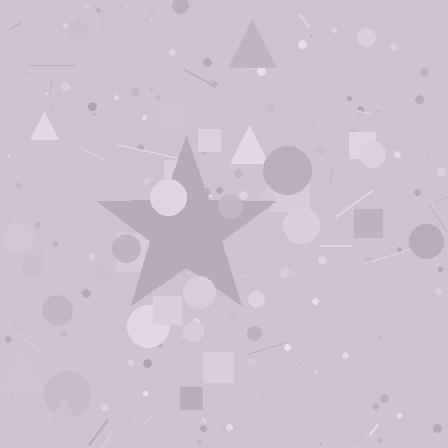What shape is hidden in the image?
A star is hidden in the image.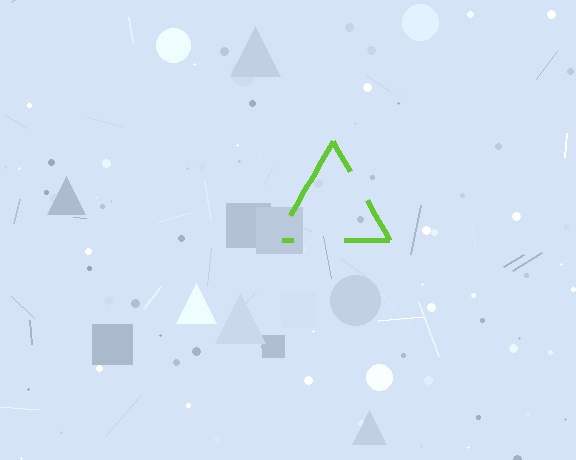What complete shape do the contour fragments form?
The contour fragments form a triangle.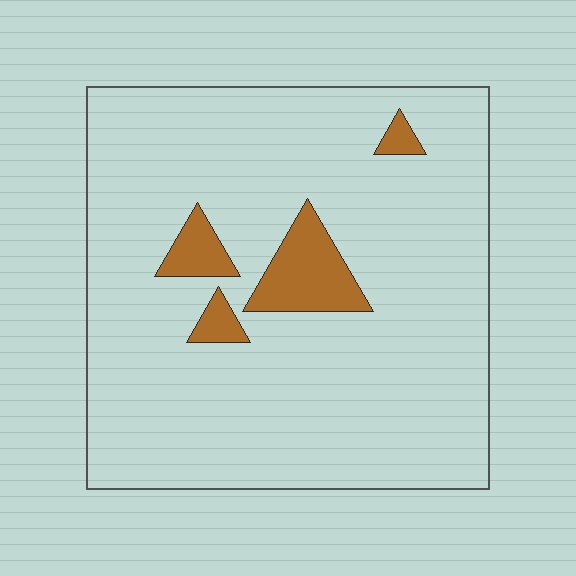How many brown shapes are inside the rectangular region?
4.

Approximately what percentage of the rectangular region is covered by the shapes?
Approximately 10%.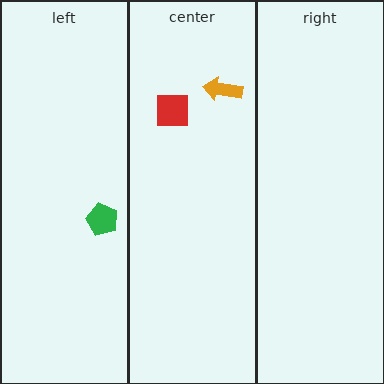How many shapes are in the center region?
2.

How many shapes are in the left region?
1.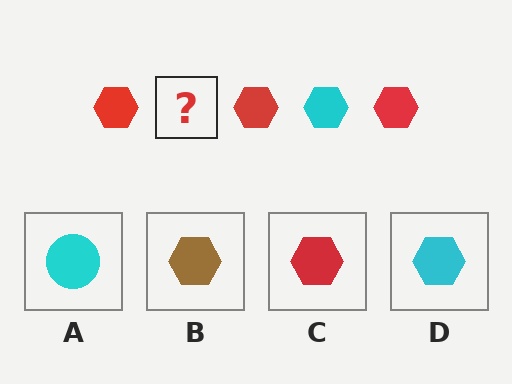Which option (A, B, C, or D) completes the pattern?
D.